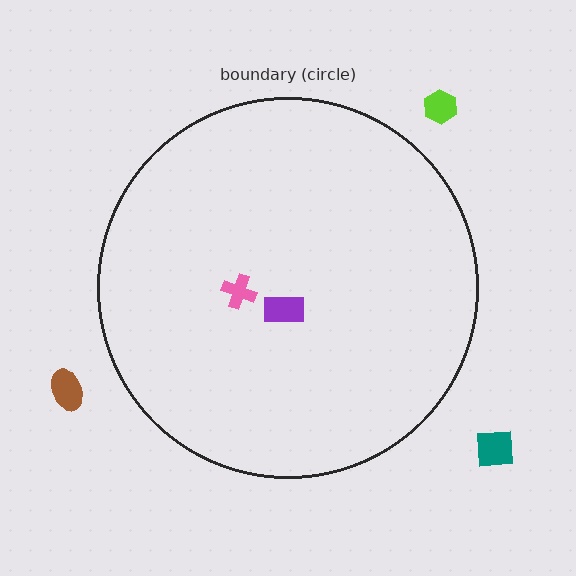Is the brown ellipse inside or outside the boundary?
Outside.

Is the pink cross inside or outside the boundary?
Inside.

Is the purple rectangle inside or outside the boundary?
Inside.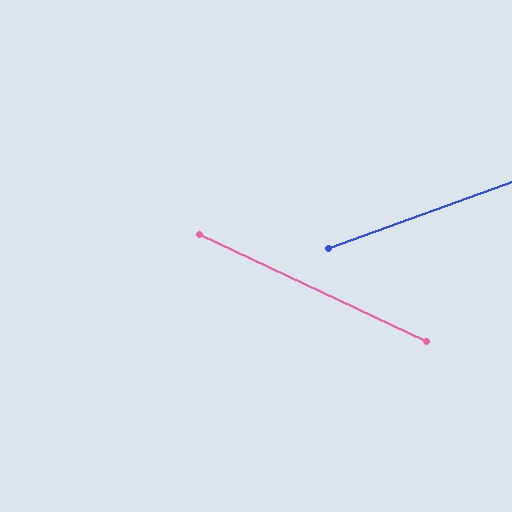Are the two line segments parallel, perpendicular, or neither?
Neither parallel nor perpendicular — they differ by about 45°.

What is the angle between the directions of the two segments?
Approximately 45 degrees.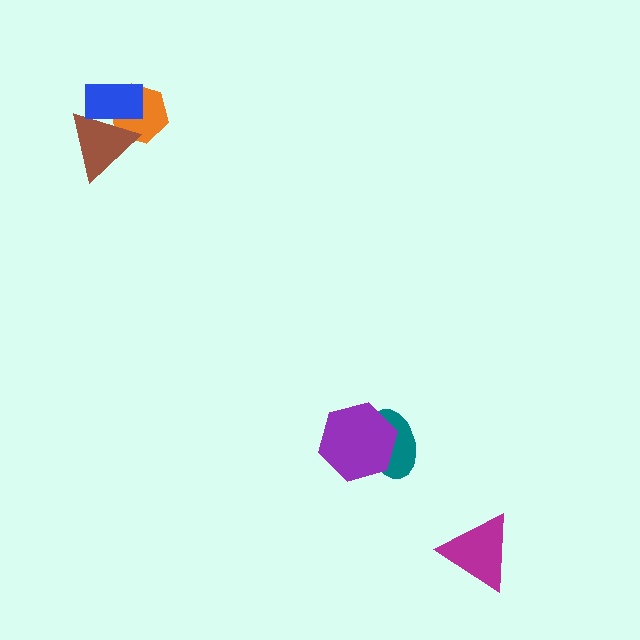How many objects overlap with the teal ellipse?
1 object overlaps with the teal ellipse.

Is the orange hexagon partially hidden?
Yes, it is partially covered by another shape.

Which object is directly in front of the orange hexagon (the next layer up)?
The brown triangle is directly in front of the orange hexagon.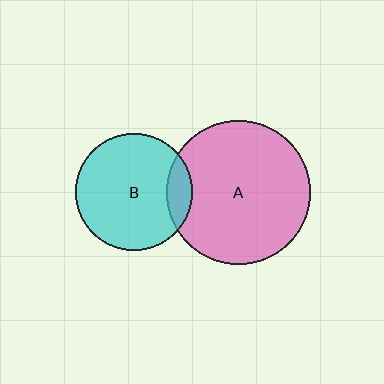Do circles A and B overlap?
Yes.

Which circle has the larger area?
Circle A (pink).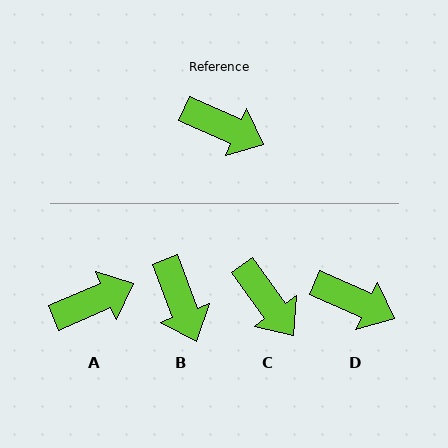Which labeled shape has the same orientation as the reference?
D.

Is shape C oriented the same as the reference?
No, it is off by about 30 degrees.